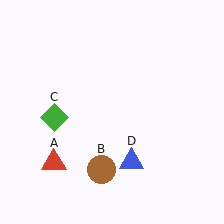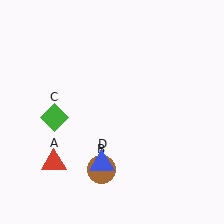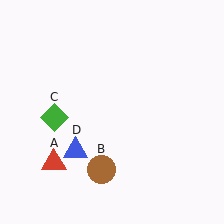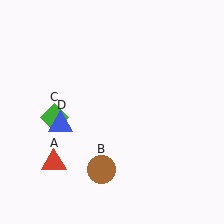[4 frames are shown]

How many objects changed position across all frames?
1 object changed position: blue triangle (object D).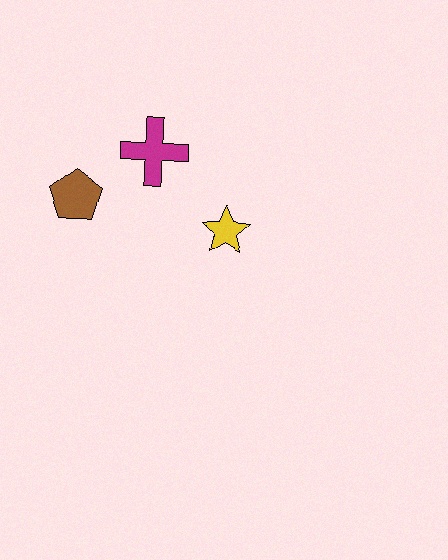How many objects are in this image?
There are 3 objects.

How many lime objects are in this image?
There are no lime objects.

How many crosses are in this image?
There is 1 cross.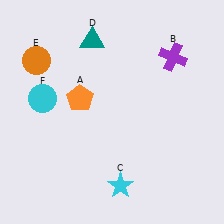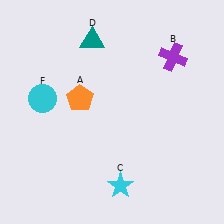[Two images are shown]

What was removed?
The orange circle (E) was removed in Image 2.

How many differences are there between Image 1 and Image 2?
There is 1 difference between the two images.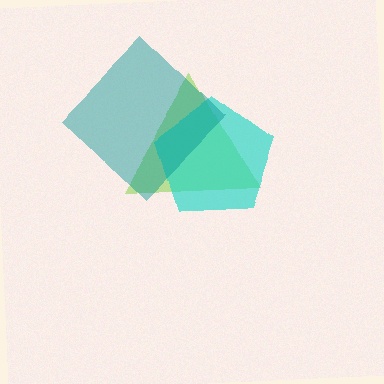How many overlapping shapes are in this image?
There are 3 overlapping shapes in the image.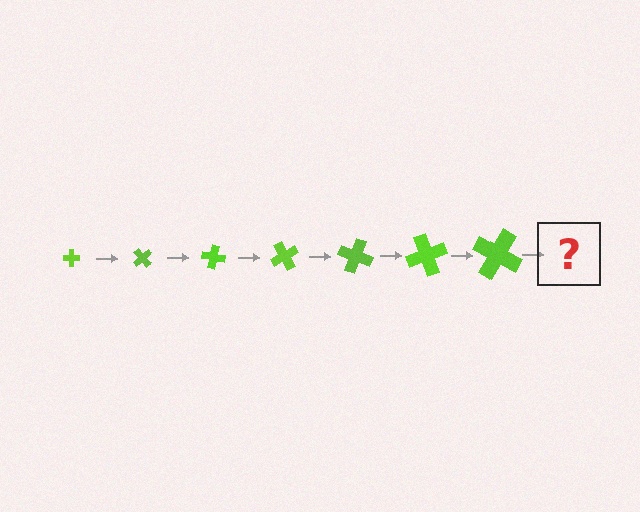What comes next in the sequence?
The next element should be a cross, larger than the previous one and rotated 350 degrees from the start.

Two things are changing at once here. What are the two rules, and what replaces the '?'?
The two rules are that the cross grows larger each step and it rotates 50 degrees each step. The '?' should be a cross, larger than the previous one and rotated 350 degrees from the start.